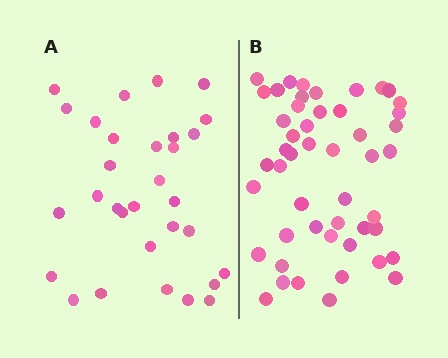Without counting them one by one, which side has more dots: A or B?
Region B (the right region) has more dots.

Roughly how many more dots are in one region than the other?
Region B has approximately 20 more dots than region A.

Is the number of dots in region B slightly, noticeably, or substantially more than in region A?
Region B has substantially more. The ratio is roughly 1.6 to 1.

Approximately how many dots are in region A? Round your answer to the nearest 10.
About 30 dots. (The exact count is 31, which rounds to 30.)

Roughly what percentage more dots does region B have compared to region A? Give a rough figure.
About 60% more.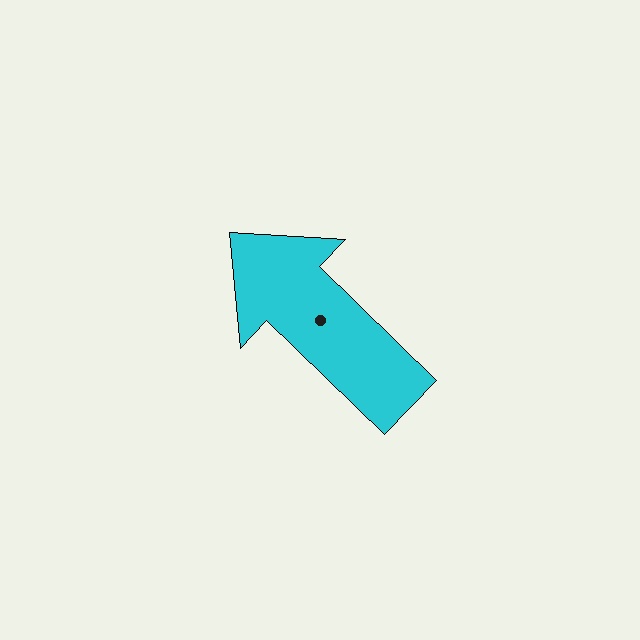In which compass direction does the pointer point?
Northwest.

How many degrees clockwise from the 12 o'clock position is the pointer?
Approximately 314 degrees.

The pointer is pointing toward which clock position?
Roughly 10 o'clock.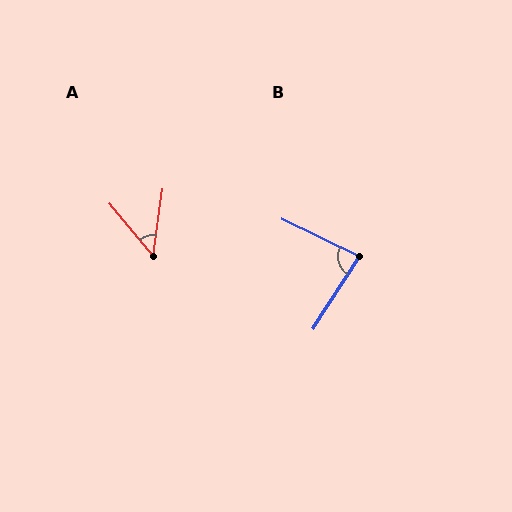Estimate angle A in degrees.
Approximately 48 degrees.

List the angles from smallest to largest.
A (48°), B (83°).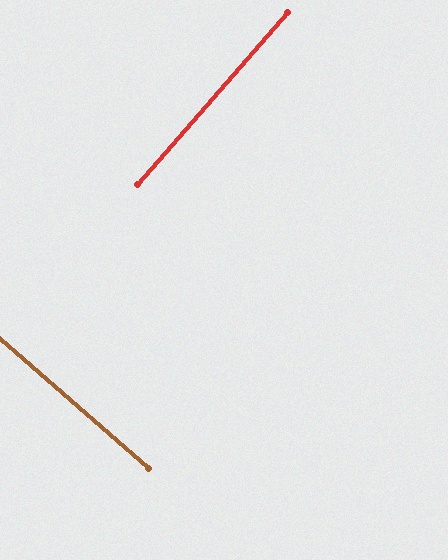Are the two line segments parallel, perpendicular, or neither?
Perpendicular — they meet at approximately 90°.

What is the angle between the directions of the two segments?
Approximately 90 degrees.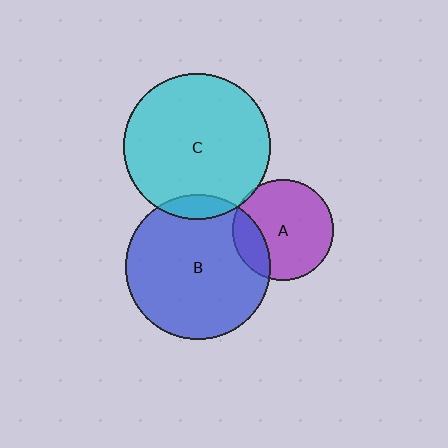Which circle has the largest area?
Circle C (cyan).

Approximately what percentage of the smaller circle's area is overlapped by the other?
Approximately 20%.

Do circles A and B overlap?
Yes.